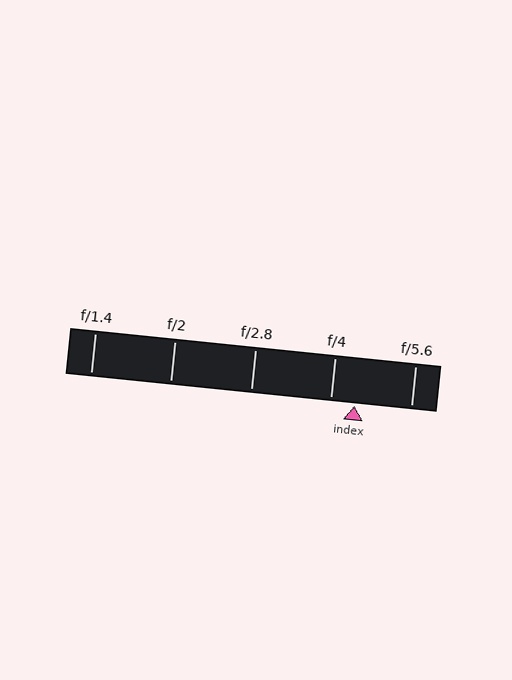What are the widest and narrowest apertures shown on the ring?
The widest aperture shown is f/1.4 and the narrowest is f/5.6.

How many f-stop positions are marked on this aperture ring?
There are 5 f-stop positions marked.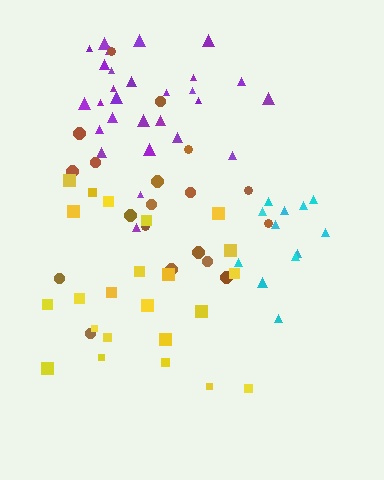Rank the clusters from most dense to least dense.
cyan, purple, yellow, brown.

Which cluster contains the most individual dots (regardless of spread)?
Purple (28).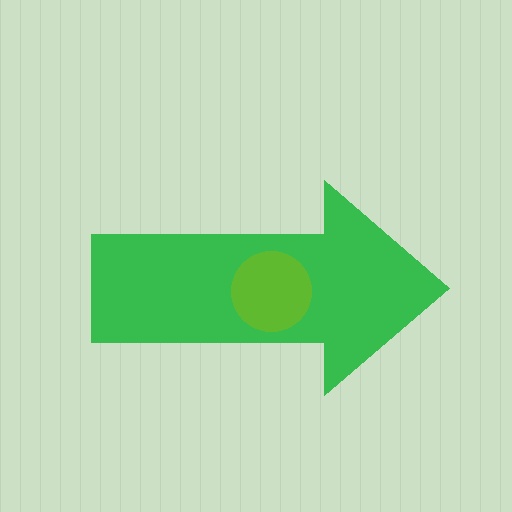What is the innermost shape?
The lime circle.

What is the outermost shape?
The green arrow.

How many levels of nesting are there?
2.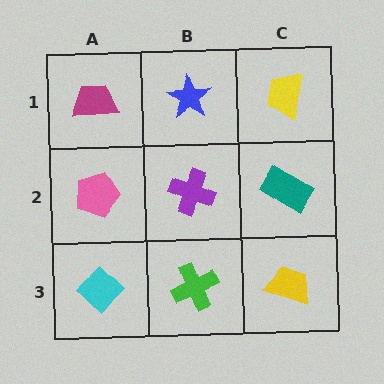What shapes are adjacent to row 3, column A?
A pink pentagon (row 2, column A), a green cross (row 3, column B).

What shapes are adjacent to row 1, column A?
A pink pentagon (row 2, column A), a blue star (row 1, column B).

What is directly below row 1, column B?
A purple cross.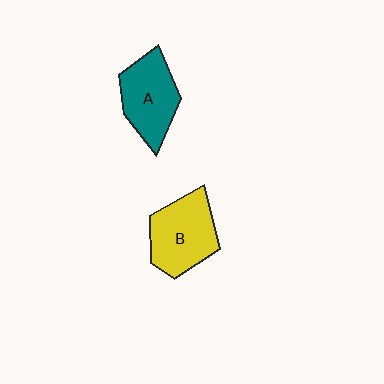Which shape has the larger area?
Shape B (yellow).